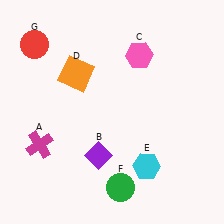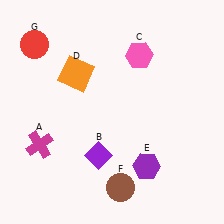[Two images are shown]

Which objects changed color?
E changed from cyan to purple. F changed from green to brown.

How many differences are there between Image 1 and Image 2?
There are 2 differences between the two images.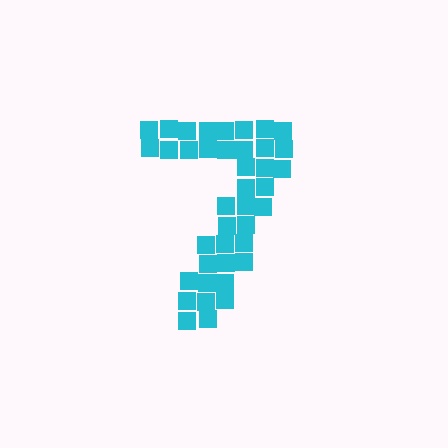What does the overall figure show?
The overall figure shows the digit 7.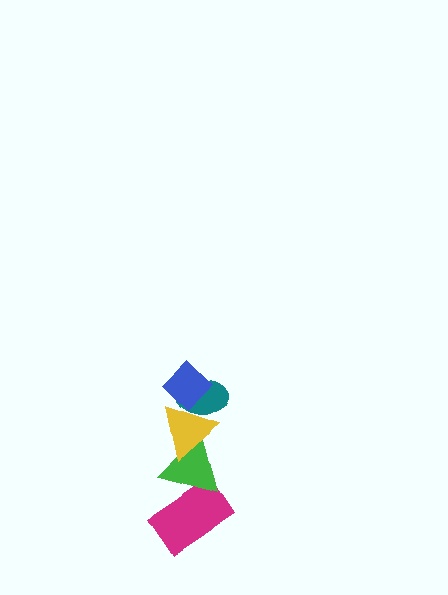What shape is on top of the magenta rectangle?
The green triangle is on top of the magenta rectangle.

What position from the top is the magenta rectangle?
The magenta rectangle is 5th from the top.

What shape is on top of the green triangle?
The yellow triangle is on top of the green triangle.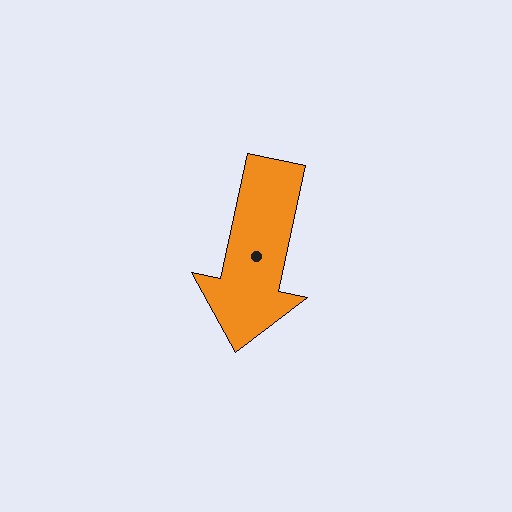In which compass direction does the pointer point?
South.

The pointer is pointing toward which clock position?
Roughly 6 o'clock.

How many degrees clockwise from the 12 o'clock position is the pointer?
Approximately 192 degrees.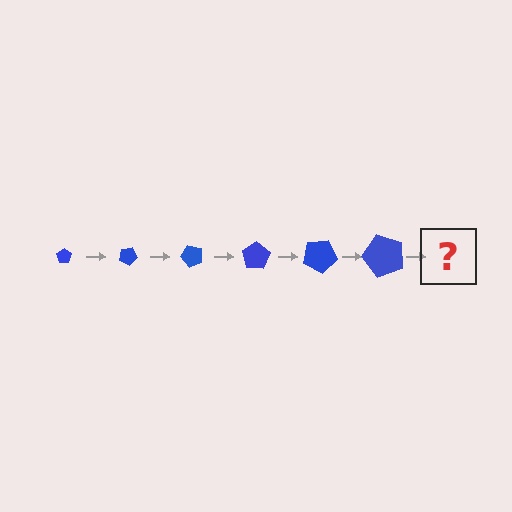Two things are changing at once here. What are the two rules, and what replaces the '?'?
The two rules are that the pentagon grows larger each step and it rotates 25 degrees each step. The '?' should be a pentagon, larger than the previous one and rotated 150 degrees from the start.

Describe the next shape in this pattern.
It should be a pentagon, larger than the previous one and rotated 150 degrees from the start.